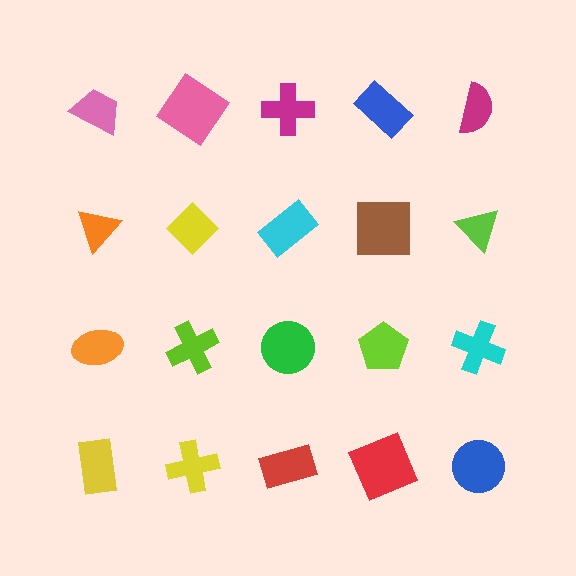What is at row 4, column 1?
A yellow rectangle.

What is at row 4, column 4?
A red square.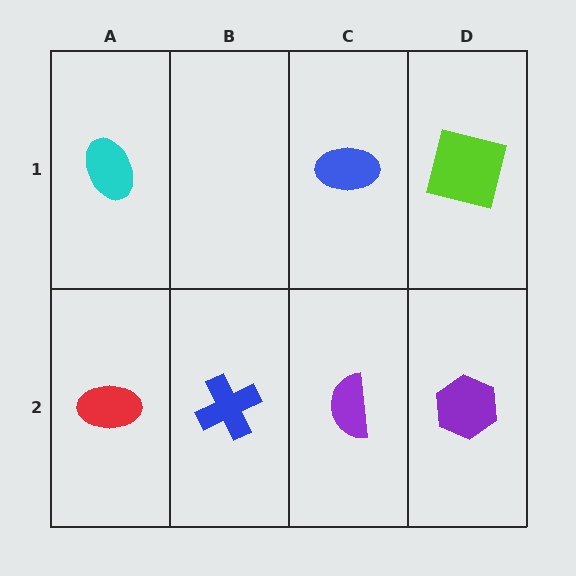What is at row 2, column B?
A blue cross.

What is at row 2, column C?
A purple semicircle.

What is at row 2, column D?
A purple hexagon.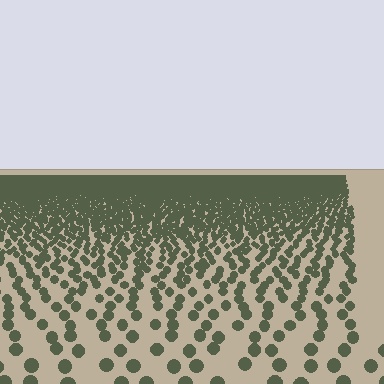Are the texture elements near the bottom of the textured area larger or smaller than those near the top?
Larger. Near the bottom, elements are closer to the viewer and appear at a bigger on-screen size.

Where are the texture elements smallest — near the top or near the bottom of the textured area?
Near the top.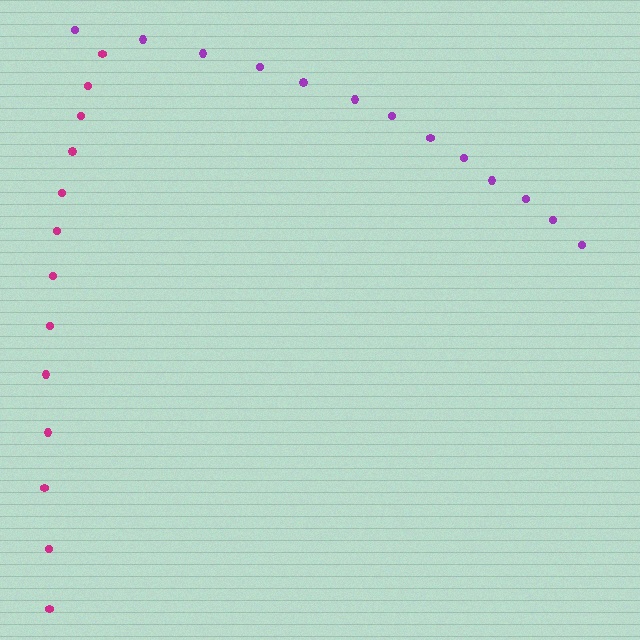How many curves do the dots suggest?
There are 2 distinct paths.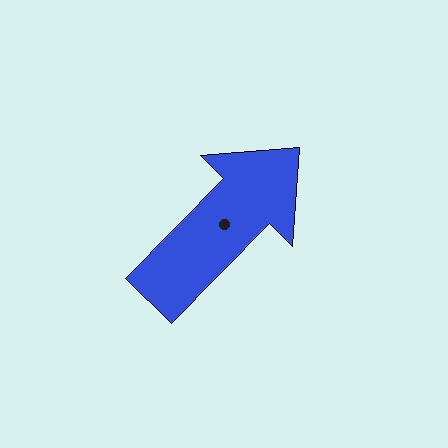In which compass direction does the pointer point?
Northeast.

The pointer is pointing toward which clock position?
Roughly 1 o'clock.